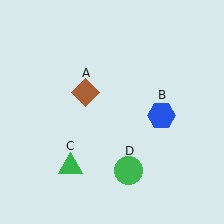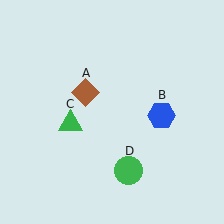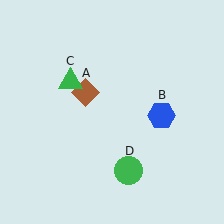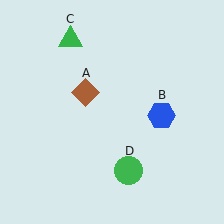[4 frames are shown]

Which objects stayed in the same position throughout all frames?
Brown diamond (object A) and blue hexagon (object B) and green circle (object D) remained stationary.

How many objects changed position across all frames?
1 object changed position: green triangle (object C).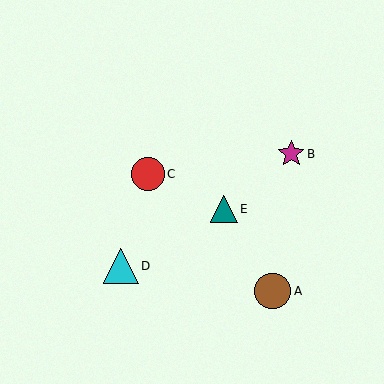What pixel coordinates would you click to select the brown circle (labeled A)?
Click at (273, 291) to select the brown circle A.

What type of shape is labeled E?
Shape E is a teal triangle.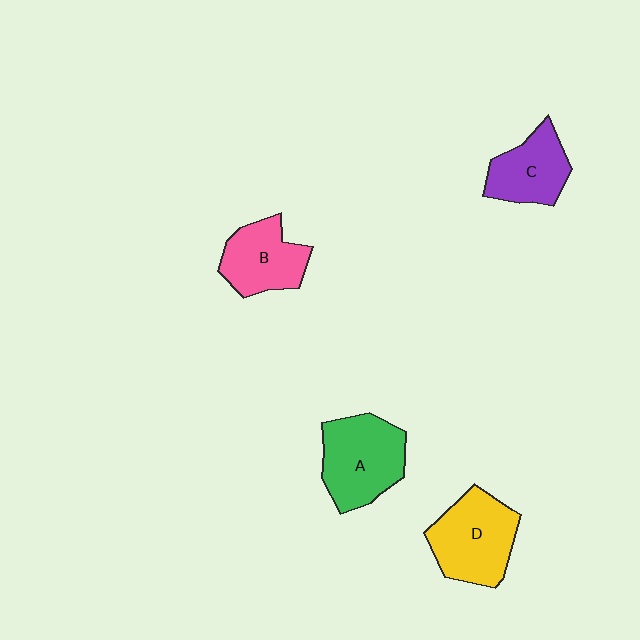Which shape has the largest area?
Shape A (green).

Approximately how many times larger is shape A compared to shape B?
Approximately 1.3 times.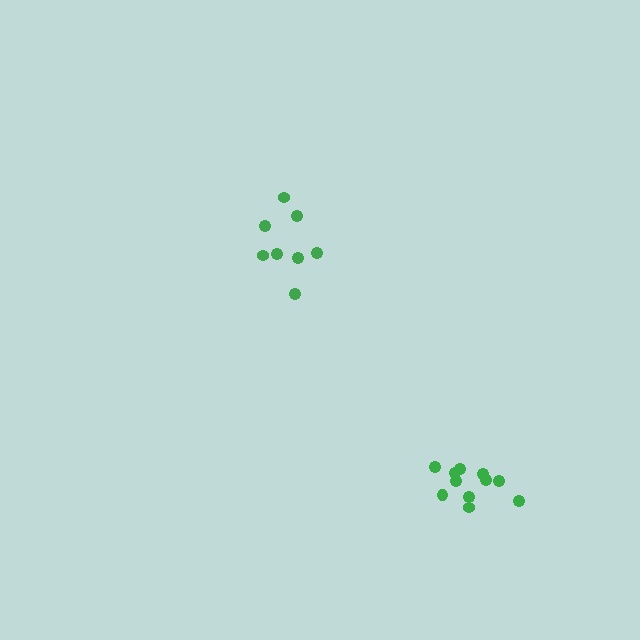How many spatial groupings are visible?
There are 2 spatial groupings.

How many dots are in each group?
Group 1: 8 dots, Group 2: 11 dots (19 total).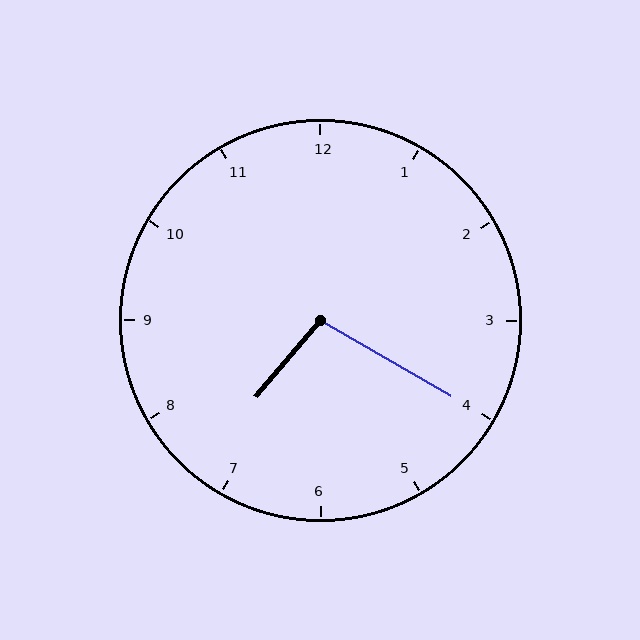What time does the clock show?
7:20.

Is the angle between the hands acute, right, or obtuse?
It is obtuse.